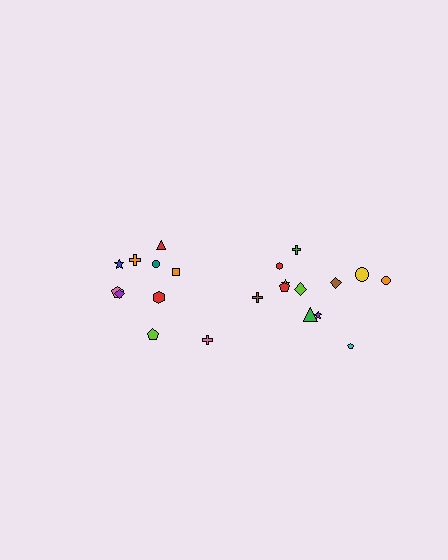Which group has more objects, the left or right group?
The right group.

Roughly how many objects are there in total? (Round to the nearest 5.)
Roughly 20 objects in total.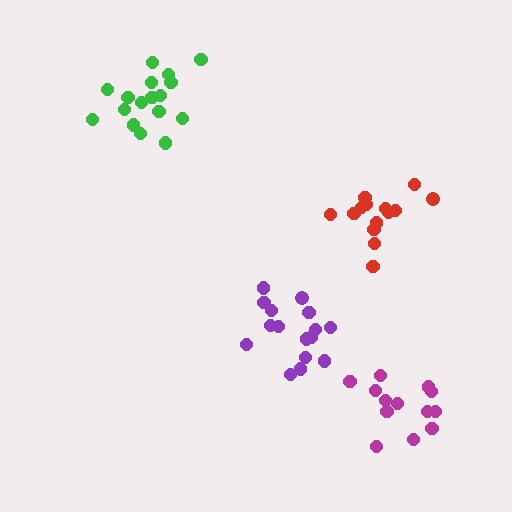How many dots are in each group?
Group 1: 14 dots, Group 2: 13 dots, Group 3: 17 dots, Group 4: 16 dots (60 total).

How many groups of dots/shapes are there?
There are 4 groups.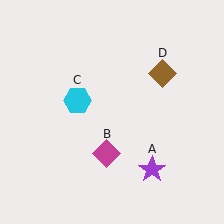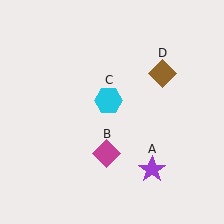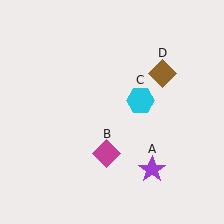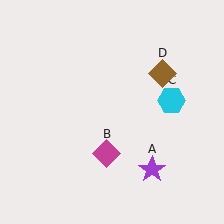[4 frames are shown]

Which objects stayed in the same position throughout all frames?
Purple star (object A) and magenta diamond (object B) and brown diamond (object D) remained stationary.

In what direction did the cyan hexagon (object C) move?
The cyan hexagon (object C) moved right.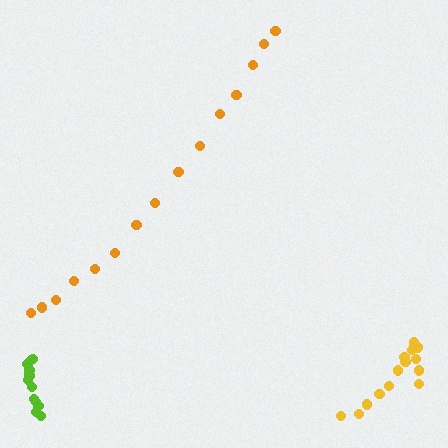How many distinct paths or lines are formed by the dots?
There are 3 distinct paths.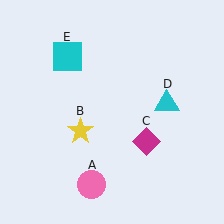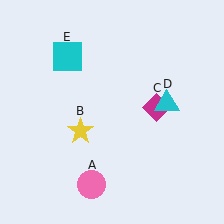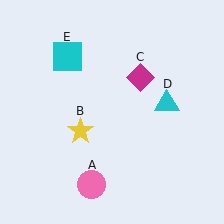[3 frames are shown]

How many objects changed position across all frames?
1 object changed position: magenta diamond (object C).